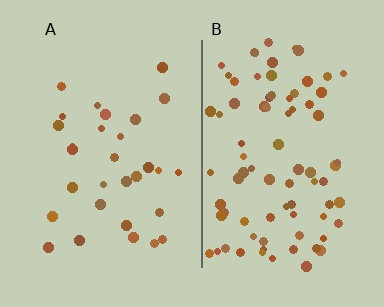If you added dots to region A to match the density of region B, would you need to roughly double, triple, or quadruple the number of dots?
Approximately triple.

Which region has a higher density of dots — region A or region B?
B (the right).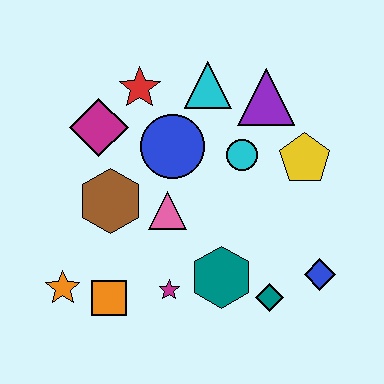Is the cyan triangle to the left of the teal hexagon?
Yes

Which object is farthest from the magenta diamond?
The blue diamond is farthest from the magenta diamond.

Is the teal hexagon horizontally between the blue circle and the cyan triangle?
No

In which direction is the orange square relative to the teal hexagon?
The orange square is to the left of the teal hexagon.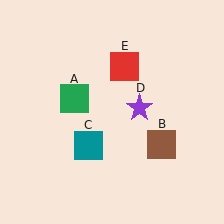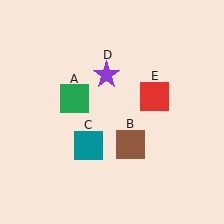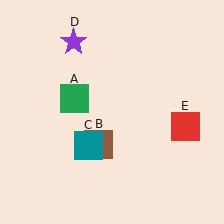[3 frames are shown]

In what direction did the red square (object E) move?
The red square (object E) moved down and to the right.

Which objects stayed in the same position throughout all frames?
Green square (object A) and teal square (object C) remained stationary.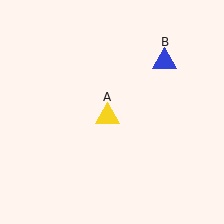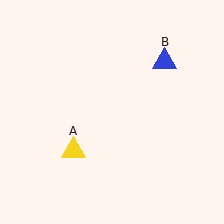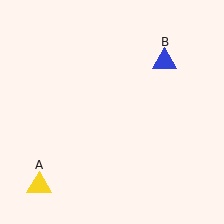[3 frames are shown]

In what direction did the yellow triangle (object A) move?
The yellow triangle (object A) moved down and to the left.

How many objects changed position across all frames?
1 object changed position: yellow triangle (object A).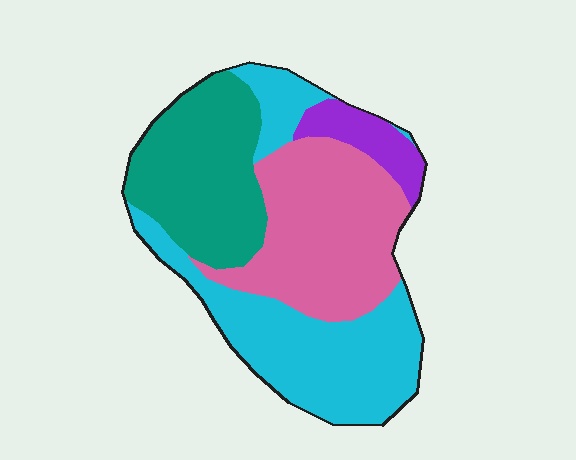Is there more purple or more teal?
Teal.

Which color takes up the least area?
Purple, at roughly 5%.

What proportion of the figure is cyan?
Cyan takes up between a third and a half of the figure.